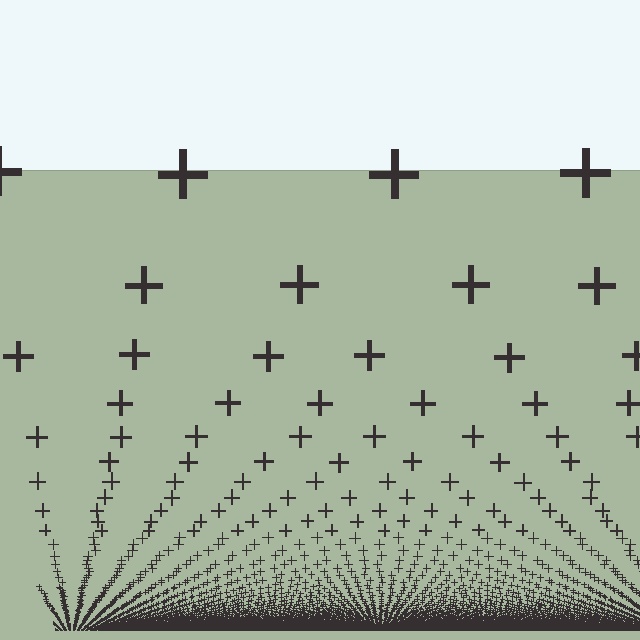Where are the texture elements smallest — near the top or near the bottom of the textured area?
Near the bottom.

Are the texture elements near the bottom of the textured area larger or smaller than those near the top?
Smaller. The gradient is inverted — elements near the bottom are smaller and denser.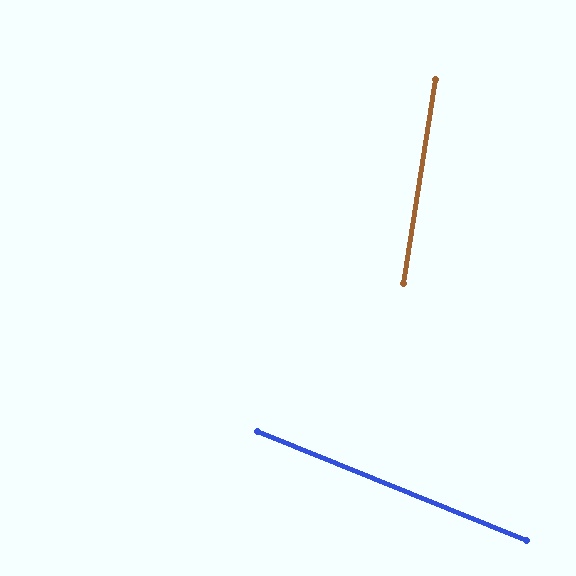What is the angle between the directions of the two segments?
Approximately 77 degrees.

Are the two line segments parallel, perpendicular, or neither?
Neither parallel nor perpendicular — they differ by about 77°.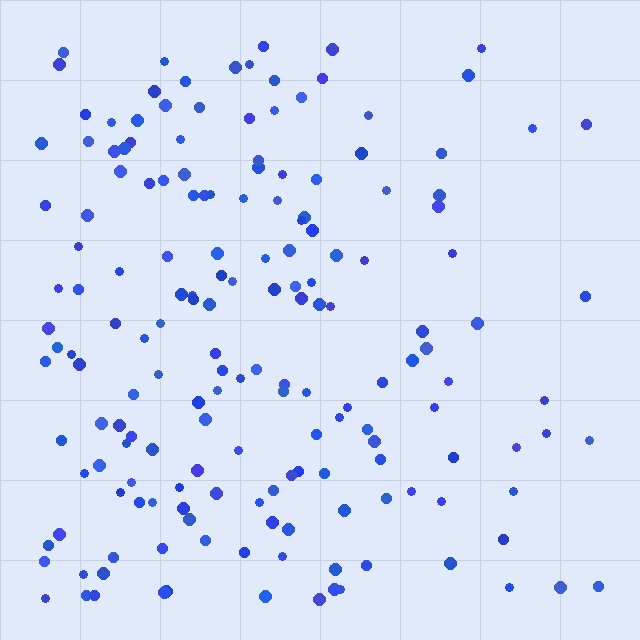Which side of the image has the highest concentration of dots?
The left.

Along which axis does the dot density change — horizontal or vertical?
Horizontal.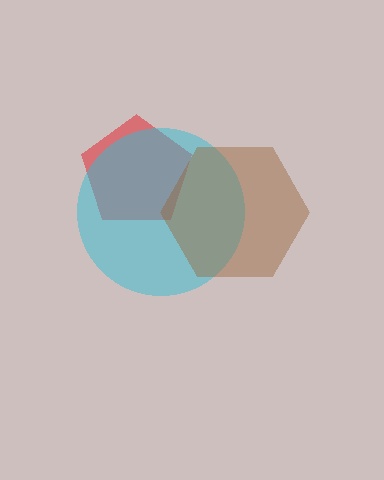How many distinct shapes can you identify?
There are 3 distinct shapes: a red pentagon, a cyan circle, a brown hexagon.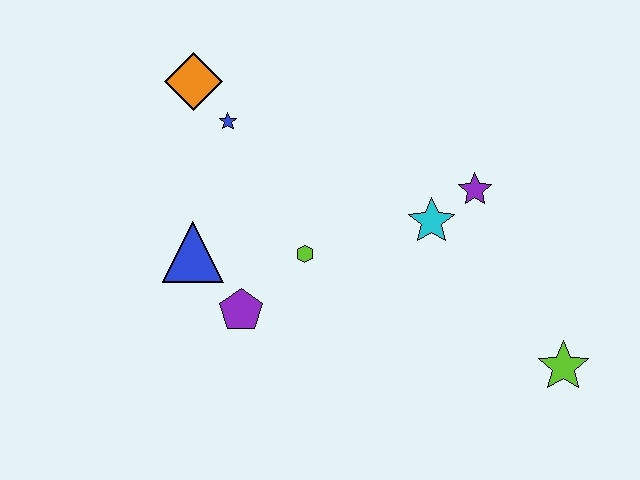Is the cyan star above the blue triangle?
Yes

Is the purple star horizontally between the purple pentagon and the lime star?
Yes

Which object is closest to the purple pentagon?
The blue triangle is closest to the purple pentagon.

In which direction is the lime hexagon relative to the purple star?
The lime hexagon is to the left of the purple star.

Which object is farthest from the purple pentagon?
The lime star is farthest from the purple pentagon.